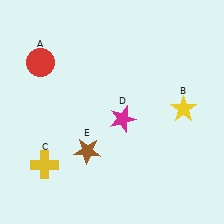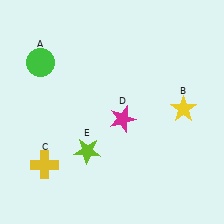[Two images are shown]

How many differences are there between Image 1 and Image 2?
There are 2 differences between the two images.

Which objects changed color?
A changed from red to green. E changed from brown to lime.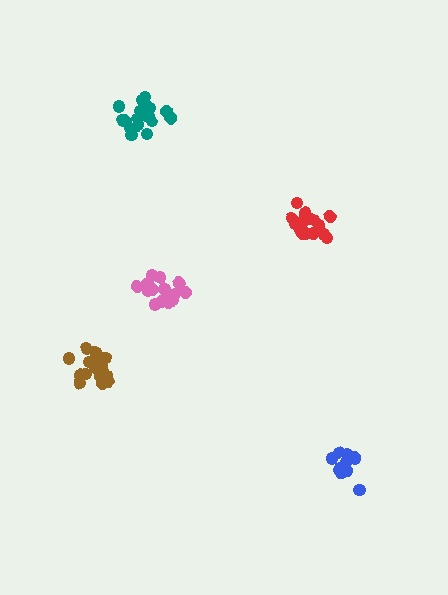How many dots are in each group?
Group 1: 16 dots, Group 2: 18 dots, Group 3: 18 dots, Group 4: 14 dots, Group 5: 18 dots (84 total).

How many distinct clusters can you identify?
There are 5 distinct clusters.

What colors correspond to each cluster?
The clusters are colored: red, brown, teal, blue, pink.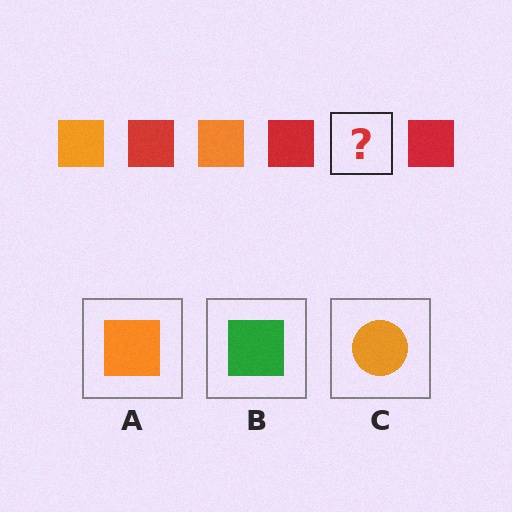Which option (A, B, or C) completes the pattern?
A.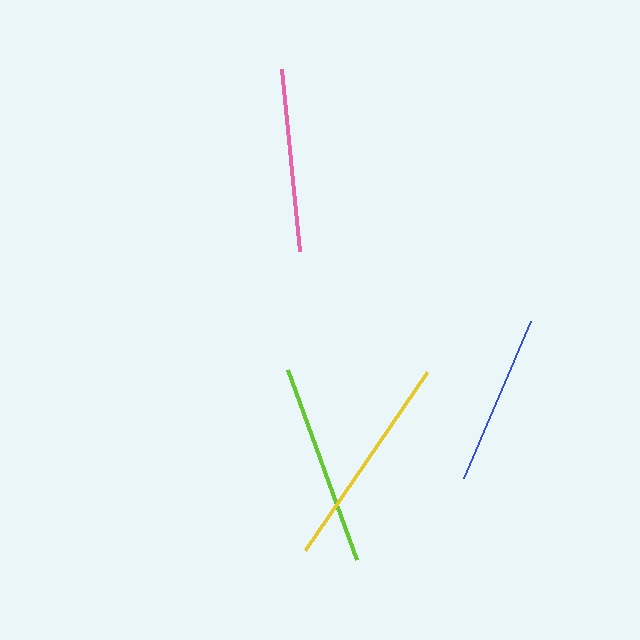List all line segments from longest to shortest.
From longest to shortest: yellow, lime, pink, blue.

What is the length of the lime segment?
The lime segment is approximately 203 pixels long.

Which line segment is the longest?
The yellow line is the longest at approximately 215 pixels.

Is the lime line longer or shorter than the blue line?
The lime line is longer than the blue line.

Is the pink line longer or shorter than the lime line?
The lime line is longer than the pink line.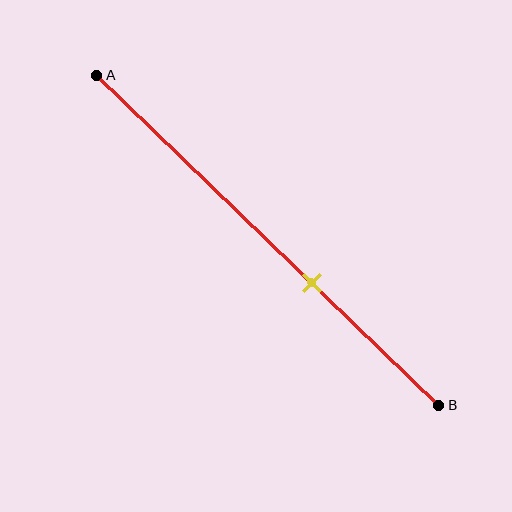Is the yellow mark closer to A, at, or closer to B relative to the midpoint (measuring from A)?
The yellow mark is closer to point B than the midpoint of segment AB.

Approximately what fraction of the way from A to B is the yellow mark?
The yellow mark is approximately 65% of the way from A to B.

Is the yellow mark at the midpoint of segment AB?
No, the mark is at about 65% from A, not at the 50% midpoint.